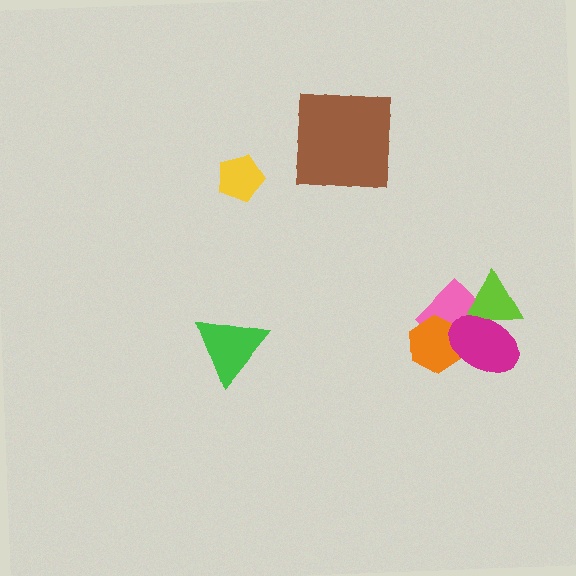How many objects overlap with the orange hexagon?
2 objects overlap with the orange hexagon.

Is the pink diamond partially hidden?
Yes, it is partially covered by another shape.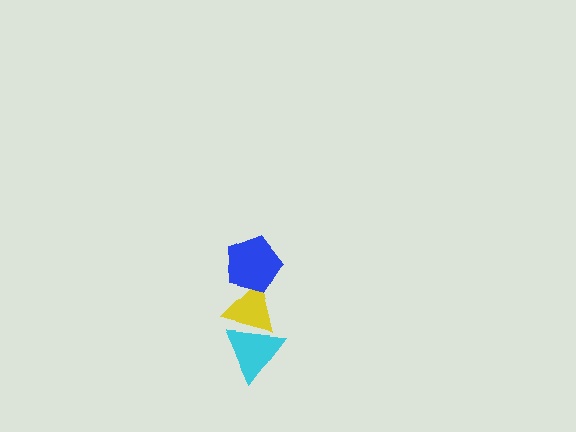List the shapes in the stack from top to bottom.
From top to bottom: the blue pentagon, the yellow triangle, the cyan triangle.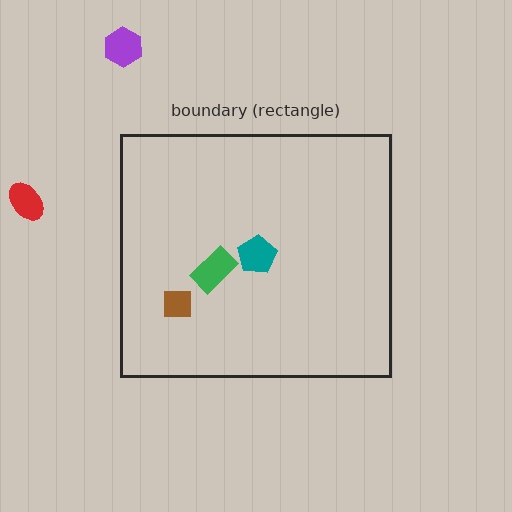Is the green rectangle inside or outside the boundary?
Inside.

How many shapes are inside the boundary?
3 inside, 2 outside.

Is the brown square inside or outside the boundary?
Inside.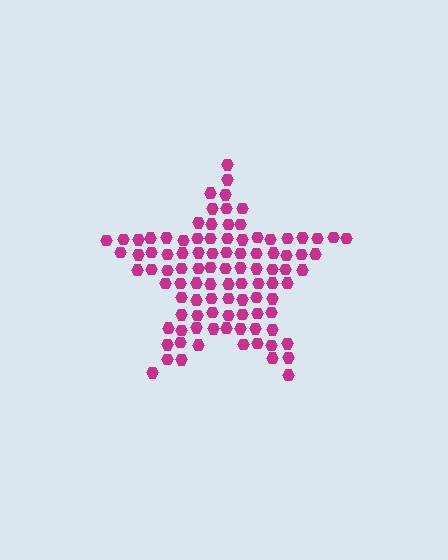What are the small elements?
The small elements are hexagons.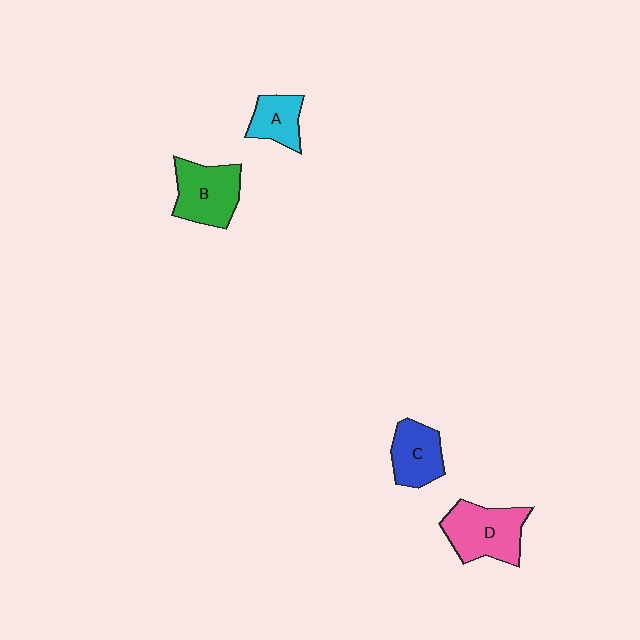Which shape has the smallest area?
Shape A (cyan).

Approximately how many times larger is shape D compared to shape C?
Approximately 1.4 times.